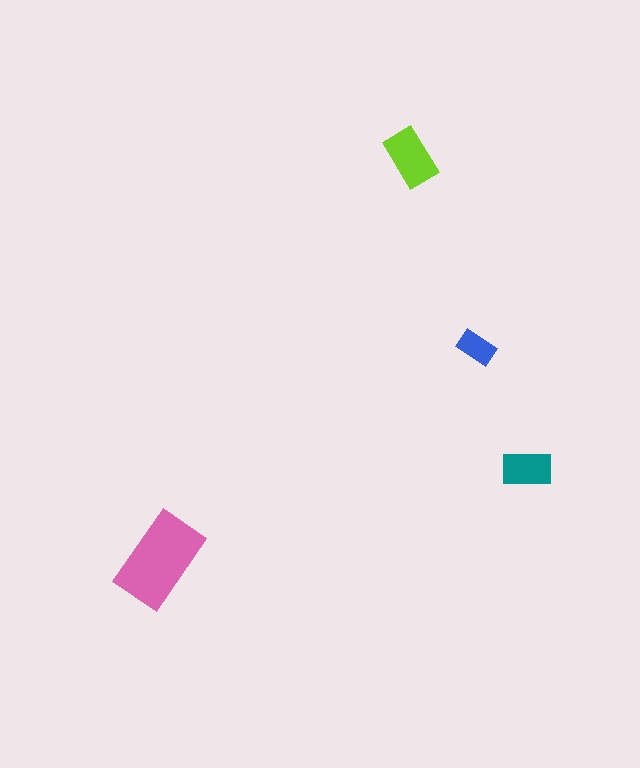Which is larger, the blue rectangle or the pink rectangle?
The pink one.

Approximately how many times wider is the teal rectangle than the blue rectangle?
About 1.5 times wider.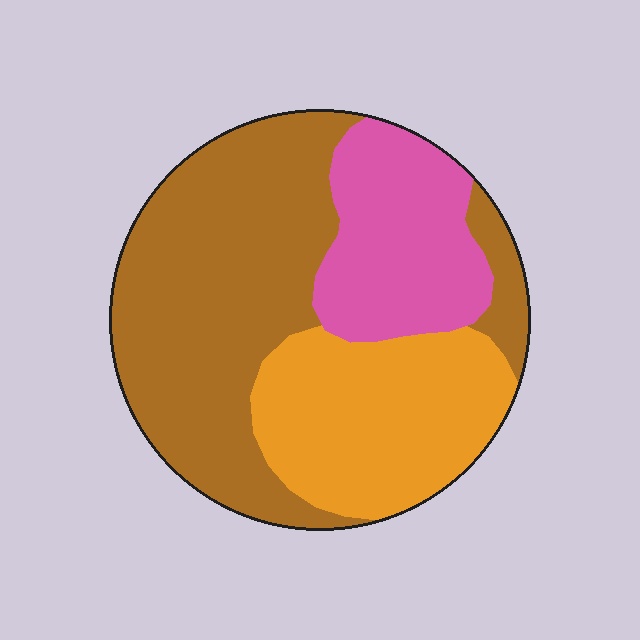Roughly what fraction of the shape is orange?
Orange covers 28% of the shape.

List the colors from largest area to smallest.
From largest to smallest: brown, orange, pink.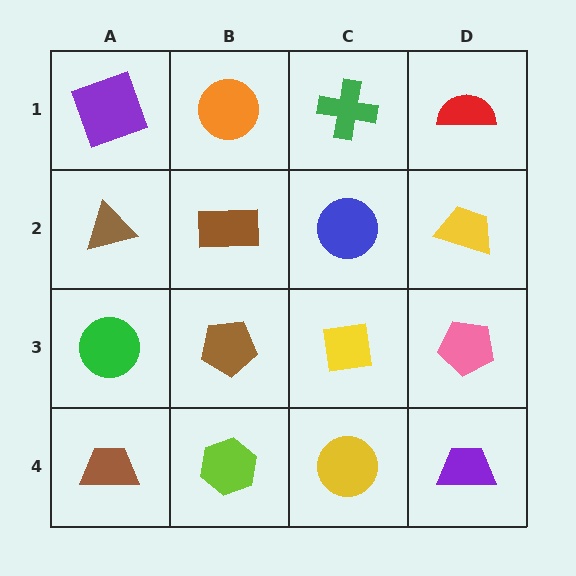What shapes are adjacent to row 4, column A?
A green circle (row 3, column A), a lime hexagon (row 4, column B).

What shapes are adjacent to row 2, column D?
A red semicircle (row 1, column D), a pink pentagon (row 3, column D), a blue circle (row 2, column C).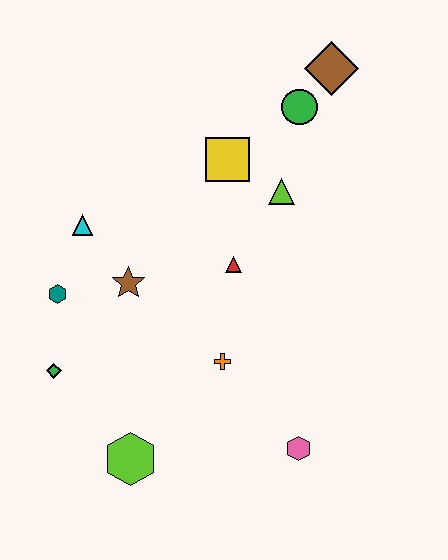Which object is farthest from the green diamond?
The brown diamond is farthest from the green diamond.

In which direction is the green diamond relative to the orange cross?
The green diamond is to the left of the orange cross.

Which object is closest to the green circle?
The brown diamond is closest to the green circle.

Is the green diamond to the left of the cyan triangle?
Yes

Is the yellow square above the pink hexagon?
Yes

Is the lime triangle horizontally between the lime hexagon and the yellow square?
No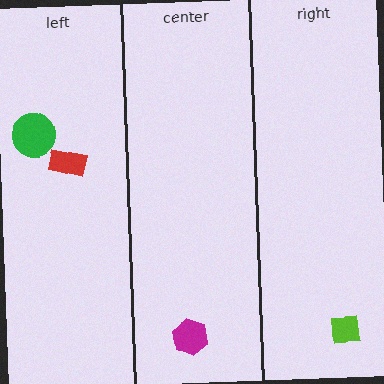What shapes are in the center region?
The magenta hexagon.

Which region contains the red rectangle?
The left region.